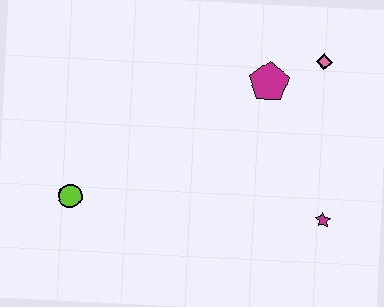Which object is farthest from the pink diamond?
The lime circle is farthest from the pink diamond.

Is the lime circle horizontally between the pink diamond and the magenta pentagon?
No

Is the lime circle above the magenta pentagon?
No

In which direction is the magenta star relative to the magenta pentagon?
The magenta star is below the magenta pentagon.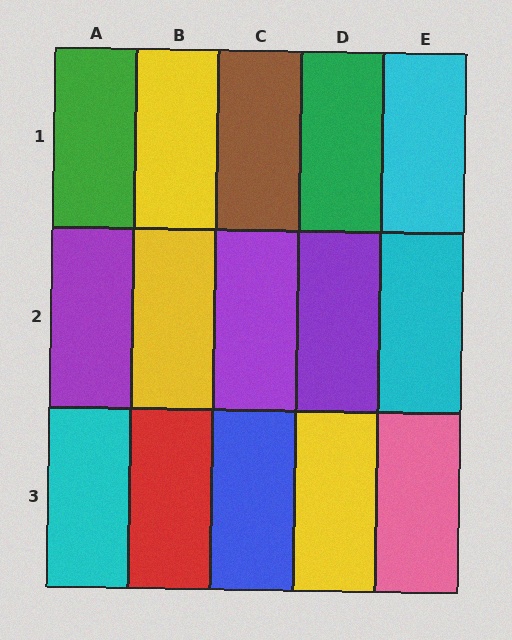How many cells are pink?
1 cell is pink.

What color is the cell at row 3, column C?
Blue.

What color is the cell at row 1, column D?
Green.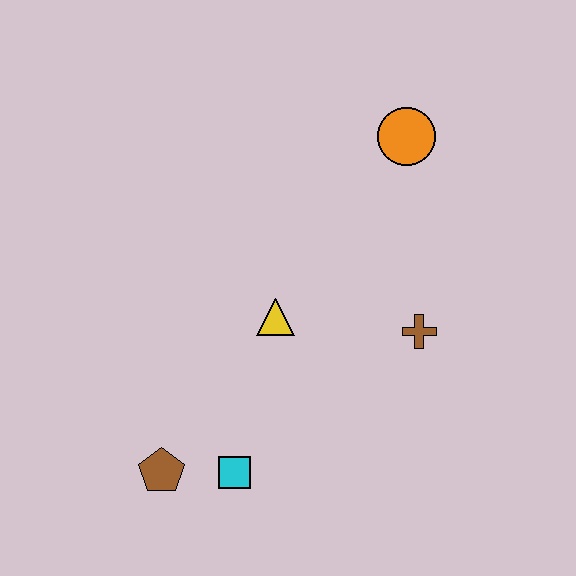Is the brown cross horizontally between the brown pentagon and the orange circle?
No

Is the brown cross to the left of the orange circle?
No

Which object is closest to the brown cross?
The yellow triangle is closest to the brown cross.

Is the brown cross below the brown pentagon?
No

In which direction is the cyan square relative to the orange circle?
The cyan square is below the orange circle.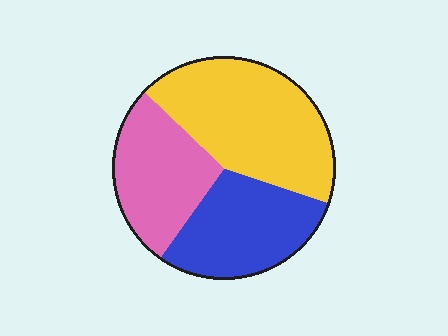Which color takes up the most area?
Yellow, at roughly 45%.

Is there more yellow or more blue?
Yellow.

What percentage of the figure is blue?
Blue covers 29% of the figure.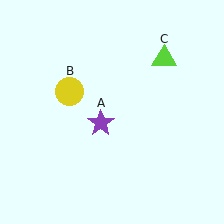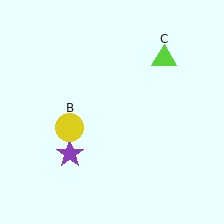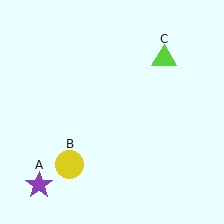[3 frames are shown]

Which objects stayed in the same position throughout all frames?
Lime triangle (object C) remained stationary.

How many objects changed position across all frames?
2 objects changed position: purple star (object A), yellow circle (object B).